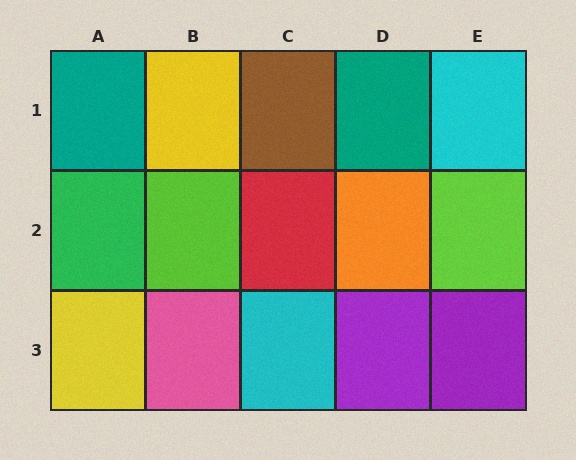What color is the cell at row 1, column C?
Brown.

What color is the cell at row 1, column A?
Teal.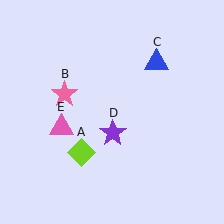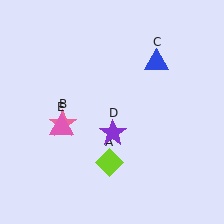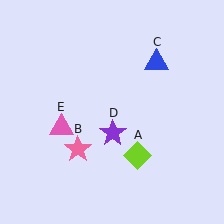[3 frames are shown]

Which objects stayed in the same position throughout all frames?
Blue triangle (object C) and purple star (object D) and pink triangle (object E) remained stationary.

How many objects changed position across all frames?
2 objects changed position: lime diamond (object A), pink star (object B).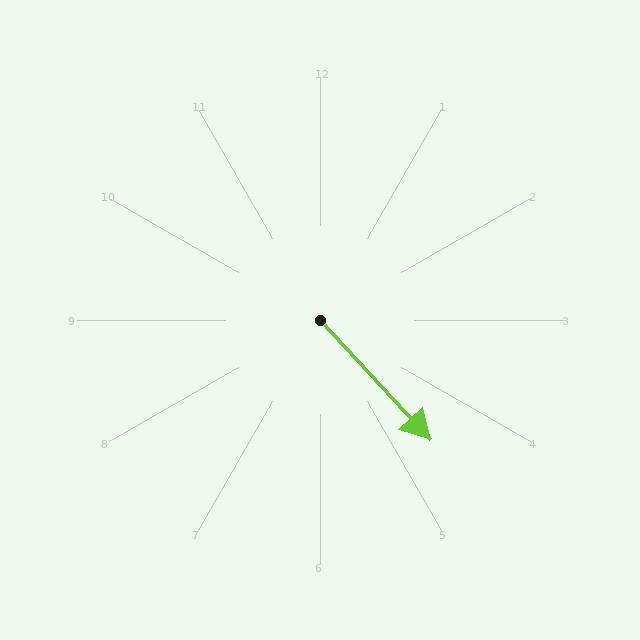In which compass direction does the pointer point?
Southeast.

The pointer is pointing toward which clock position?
Roughly 5 o'clock.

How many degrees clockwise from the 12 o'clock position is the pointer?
Approximately 137 degrees.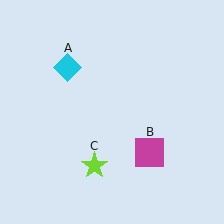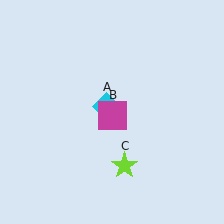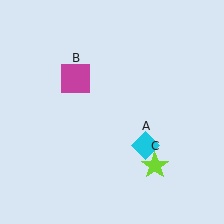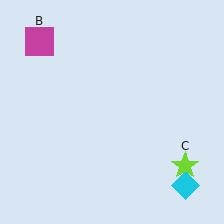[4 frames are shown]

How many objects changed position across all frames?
3 objects changed position: cyan diamond (object A), magenta square (object B), lime star (object C).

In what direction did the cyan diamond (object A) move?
The cyan diamond (object A) moved down and to the right.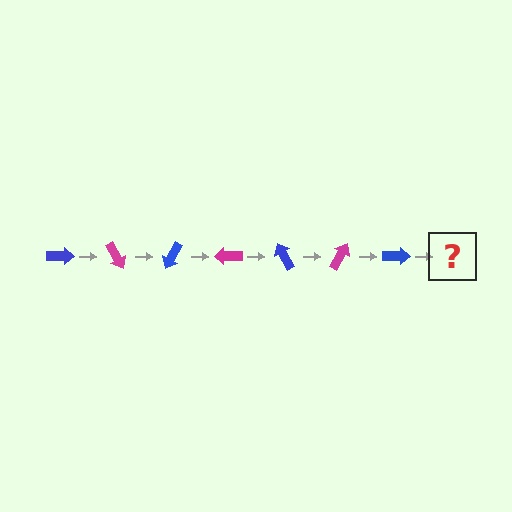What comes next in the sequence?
The next element should be a magenta arrow, rotated 420 degrees from the start.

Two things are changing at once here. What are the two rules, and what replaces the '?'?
The two rules are that it rotates 60 degrees each step and the color cycles through blue and magenta. The '?' should be a magenta arrow, rotated 420 degrees from the start.